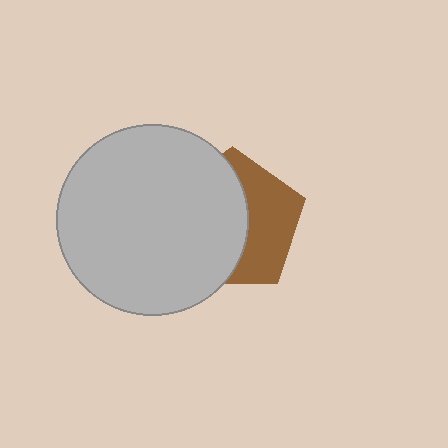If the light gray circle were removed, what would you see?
You would see the complete brown pentagon.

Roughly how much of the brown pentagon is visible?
A small part of it is visible (roughly 43%).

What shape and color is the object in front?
The object in front is a light gray circle.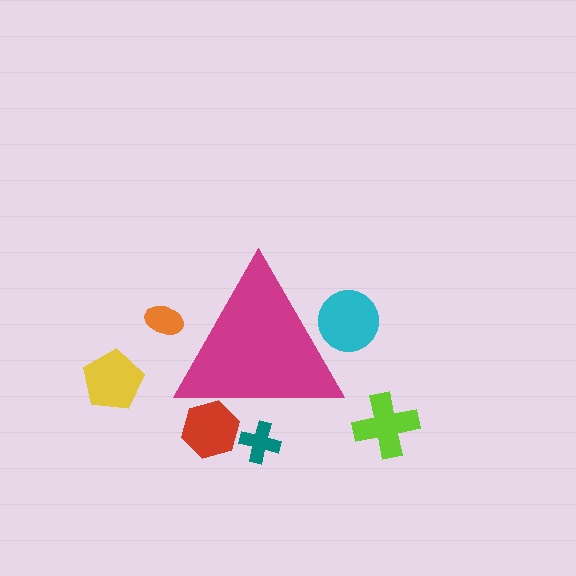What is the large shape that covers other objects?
A magenta triangle.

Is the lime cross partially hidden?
No, the lime cross is fully visible.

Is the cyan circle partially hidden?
Yes, the cyan circle is partially hidden behind the magenta triangle.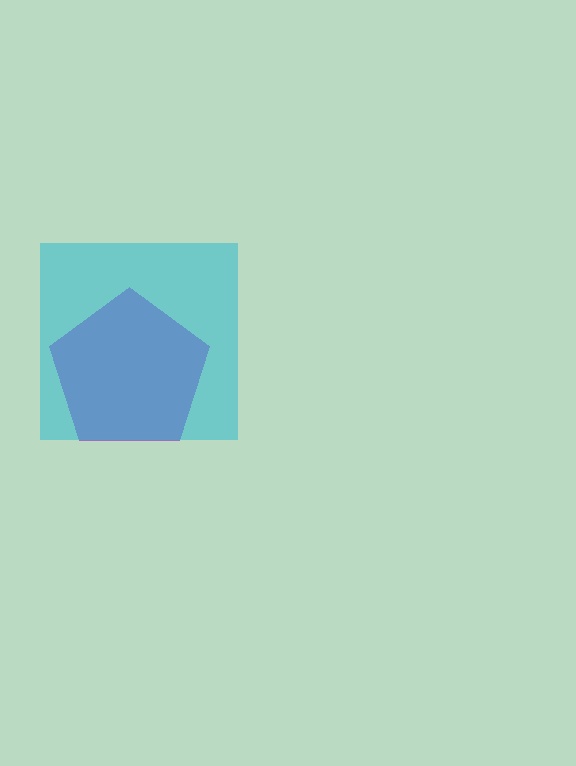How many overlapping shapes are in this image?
There are 2 overlapping shapes in the image.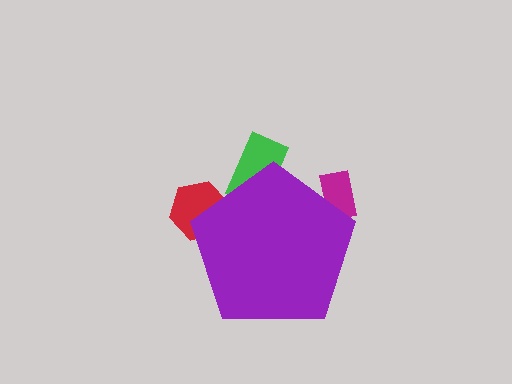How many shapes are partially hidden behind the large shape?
3 shapes are partially hidden.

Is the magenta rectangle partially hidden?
Yes, the magenta rectangle is partially hidden behind the purple pentagon.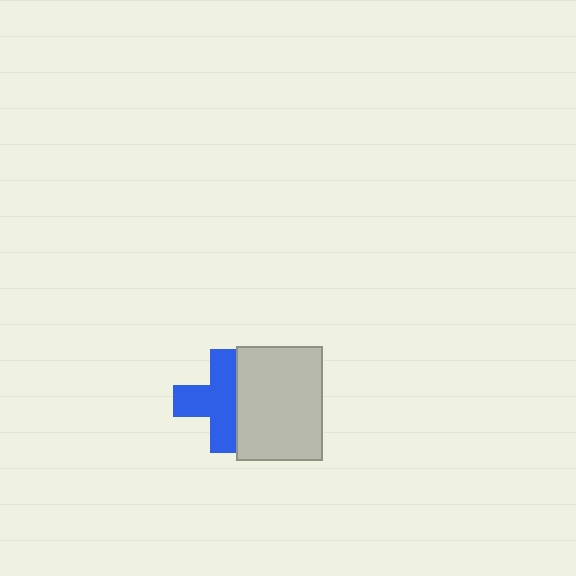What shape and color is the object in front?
The object in front is a light gray rectangle.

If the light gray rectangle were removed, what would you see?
You would see the complete blue cross.